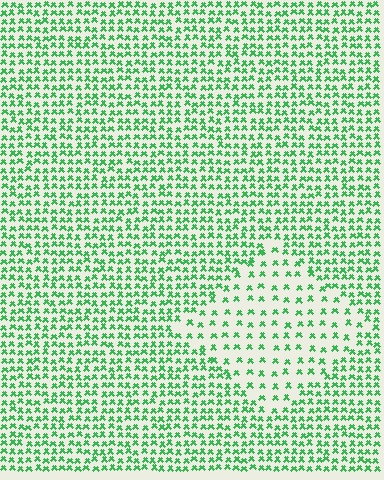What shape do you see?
I see a diamond.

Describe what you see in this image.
The image contains small green elements arranged at two different densities. A diamond-shaped region is visible where the elements are less densely packed than the surrounding area.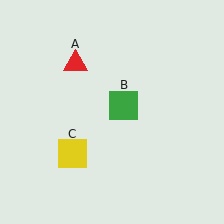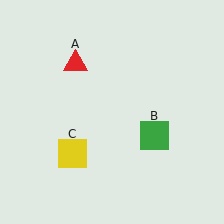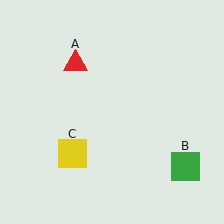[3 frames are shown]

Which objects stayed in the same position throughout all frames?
Red triangle (object A) and yellow square (object C) remained stationary.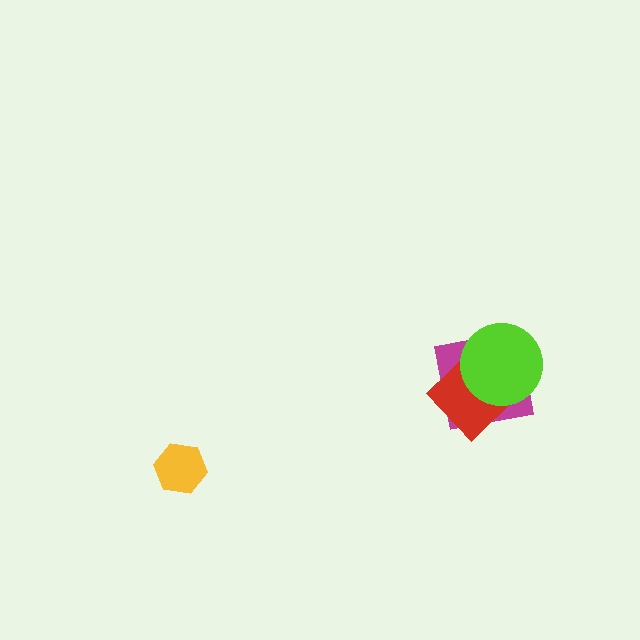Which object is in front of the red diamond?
The lime circle is in front of the red diamond.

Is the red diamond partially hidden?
Yes, it is partially covered by another shape.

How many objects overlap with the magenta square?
2 objects overlap with the magenta square.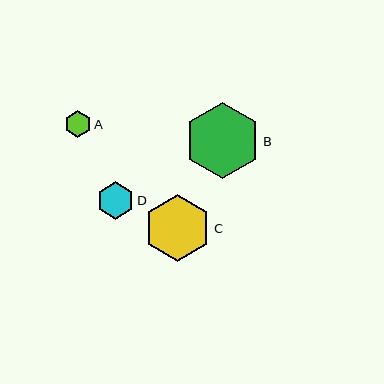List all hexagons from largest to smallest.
From largest to smallest: B, C, D, A.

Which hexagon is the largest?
Hexagon B is the largest with a size of approximately 76 pixels.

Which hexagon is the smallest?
Hexagon A is the smallest with a size of approximately 27 pixels.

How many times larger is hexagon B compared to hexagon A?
Hexagon B is approximately 2.9 times the size of hexagon A.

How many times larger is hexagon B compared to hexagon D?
Hexagon B is approximately 2.0 times the size of hexagon D.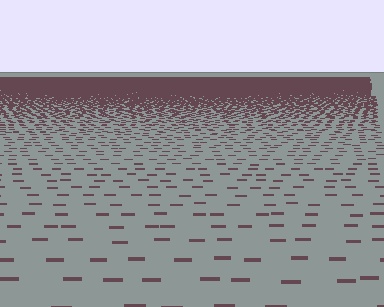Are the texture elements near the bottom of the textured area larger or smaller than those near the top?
Larger. Near the bottom, elements are closer to the viewer and appear at a bigger on-screen size.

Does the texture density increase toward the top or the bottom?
Density increases toward the top.